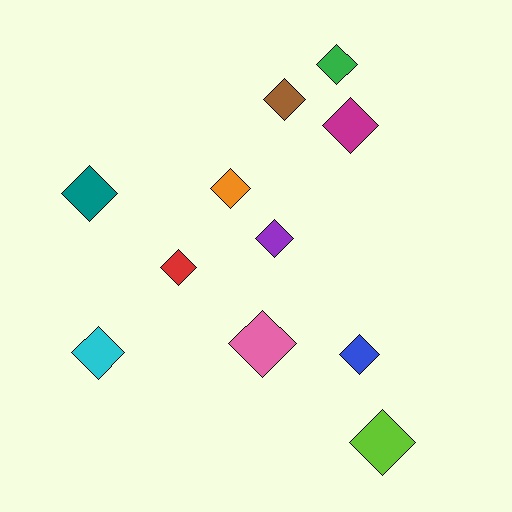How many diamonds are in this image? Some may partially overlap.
There are 11 diamonds.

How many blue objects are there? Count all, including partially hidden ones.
There is 1 blue object.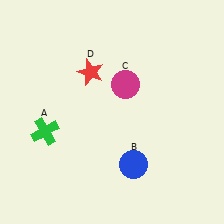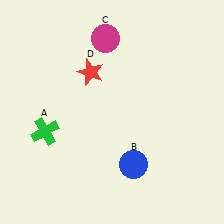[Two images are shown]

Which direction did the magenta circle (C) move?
The magenta circle (C) moved up.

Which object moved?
The magenta circle (C) moved up.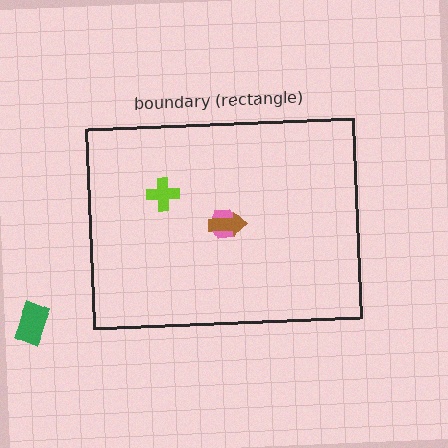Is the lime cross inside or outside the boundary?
Inside.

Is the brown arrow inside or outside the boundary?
Inside.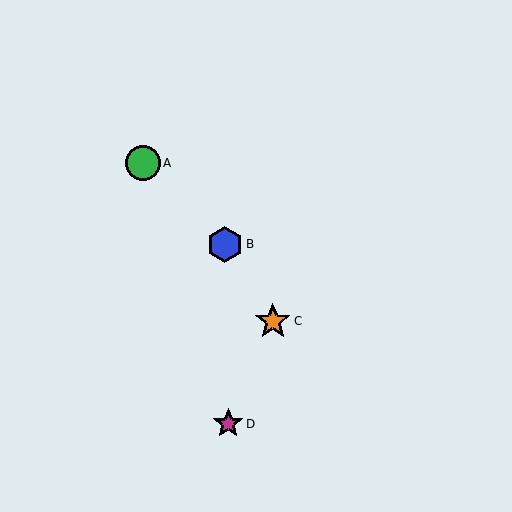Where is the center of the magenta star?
The center of the magenta star is at (228, 424).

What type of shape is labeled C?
Shape C is an orange star.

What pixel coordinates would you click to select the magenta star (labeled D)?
Click at (228, 424) to select the magenta star D.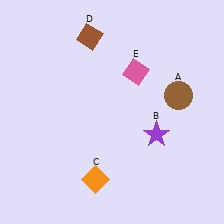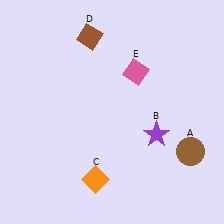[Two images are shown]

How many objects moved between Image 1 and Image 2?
1 object moved between the two images.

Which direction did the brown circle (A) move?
The brown circle (A) moved down.